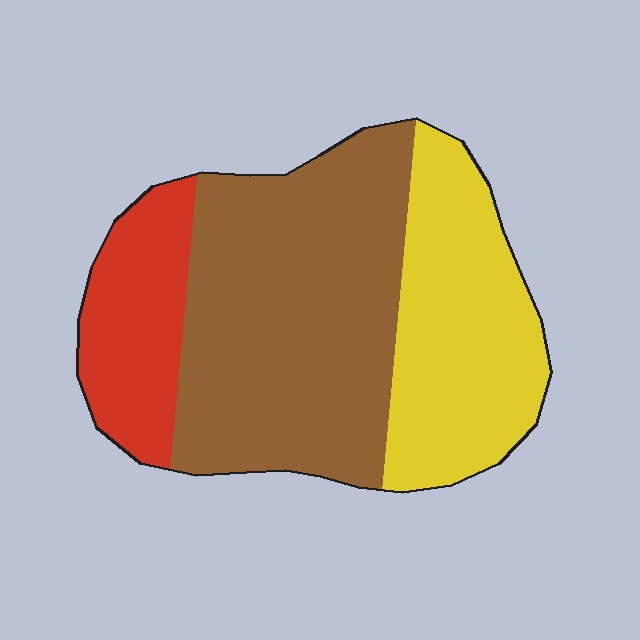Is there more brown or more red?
Brown.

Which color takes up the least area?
Red, at roughly 20%.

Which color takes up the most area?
Brown, at roughly 50%.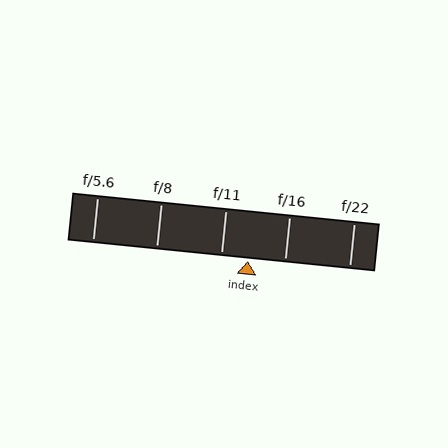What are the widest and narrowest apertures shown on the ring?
The widest aperture shown is f/5.6 and the narrowest is f/22.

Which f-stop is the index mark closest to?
The index mark is closest to f/11.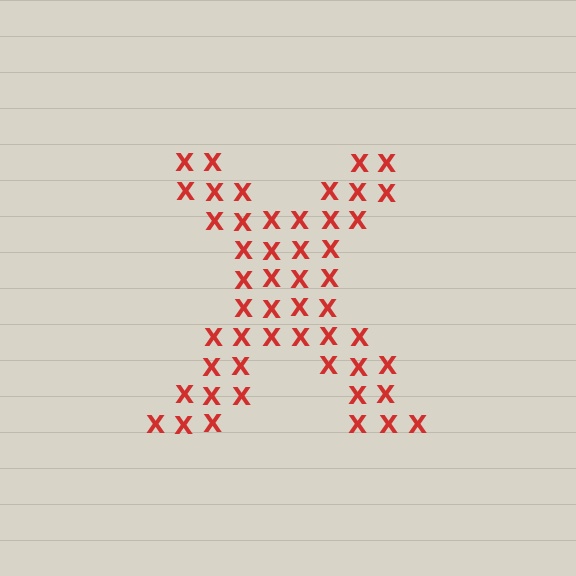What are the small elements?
The small elements are letter X's.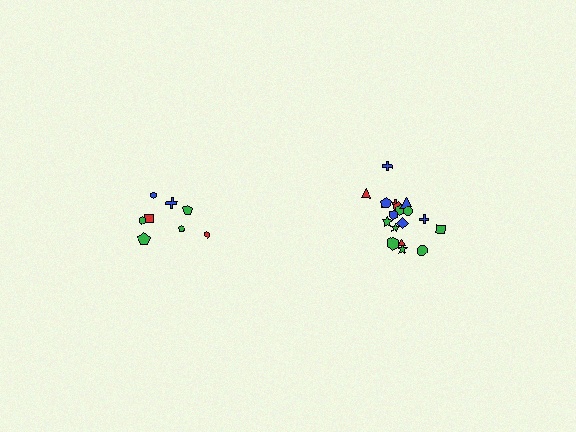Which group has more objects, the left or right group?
The right group.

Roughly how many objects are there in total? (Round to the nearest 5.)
Roughly 25 objects in total.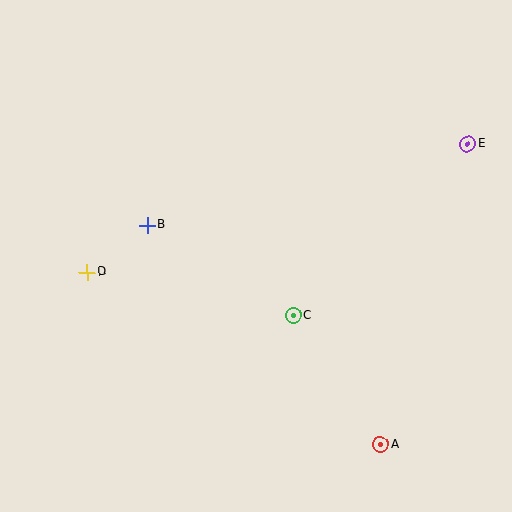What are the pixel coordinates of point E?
Point E is at (468, 144).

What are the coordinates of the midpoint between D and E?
The midpoint between D and E is at (278, 208).